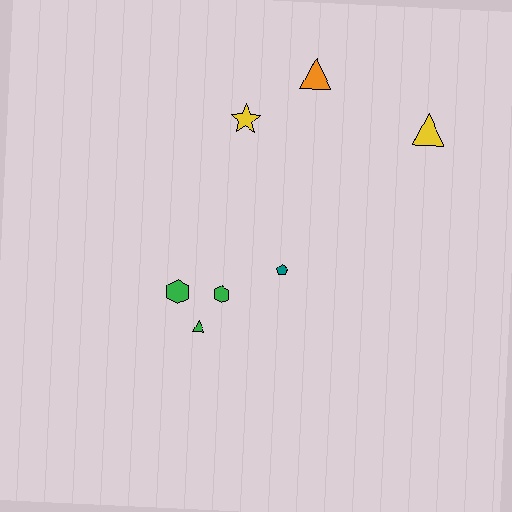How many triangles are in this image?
There are 3 triangles.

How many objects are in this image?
There are 7 objects.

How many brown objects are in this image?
There are no brown objects.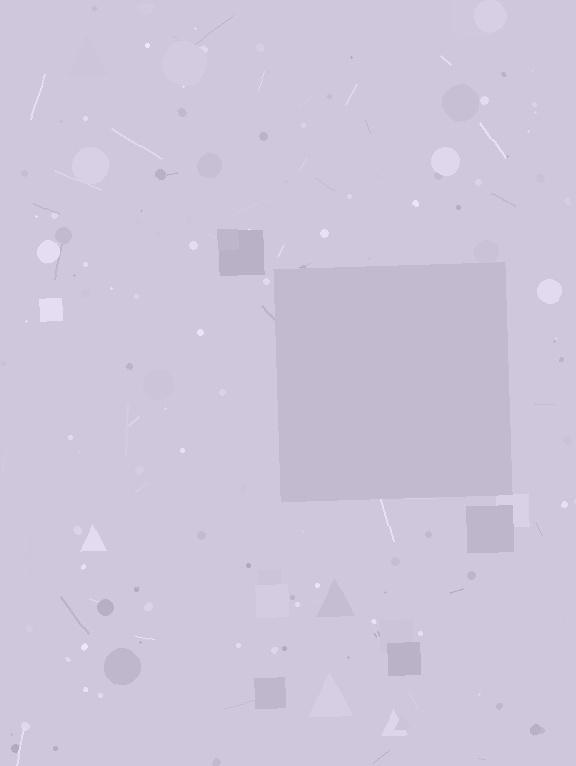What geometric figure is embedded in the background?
A square is embedded in the background.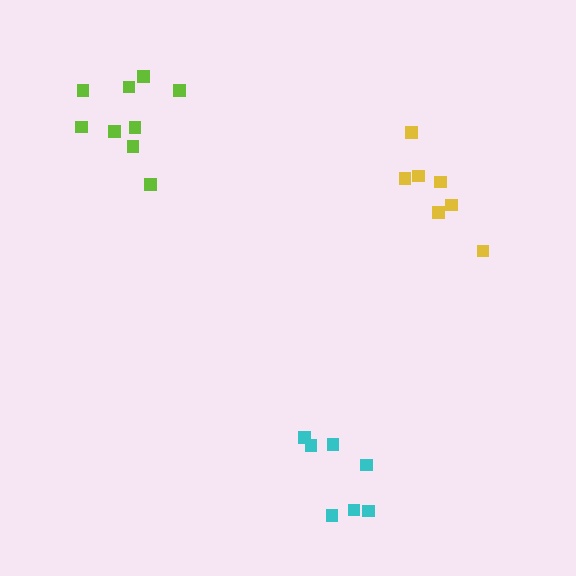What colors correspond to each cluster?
The clusters are colored: cyan, lime, yellow.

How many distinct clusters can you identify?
There are 3 distinct clusters.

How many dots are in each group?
Group 1: 7 dots, Group 2: 9 dots, Group 3: 7 dots (23 total).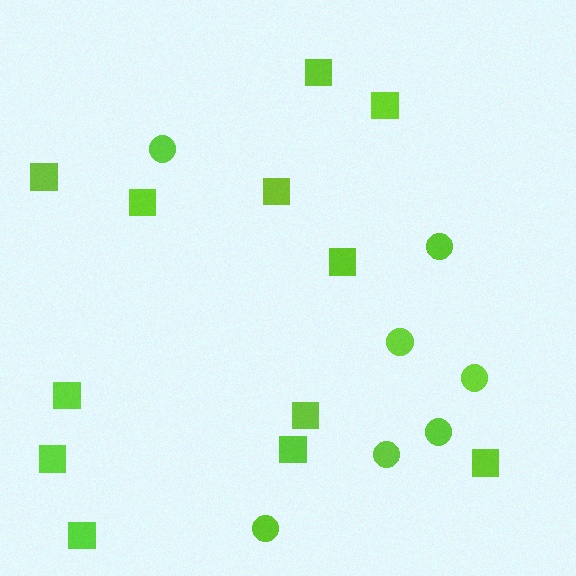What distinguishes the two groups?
There are 2 groups: one group of circles (7) and one group of squares (12).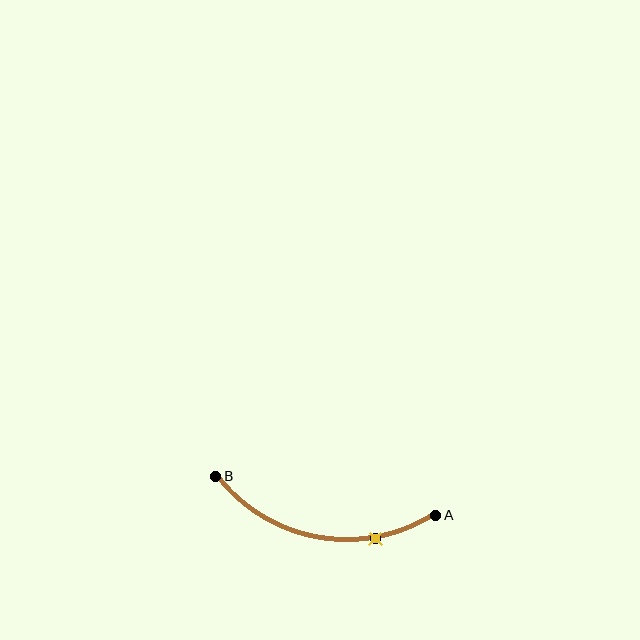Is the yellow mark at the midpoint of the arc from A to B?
No. The yellow mark lies on the arc but is closer to endpoint A. The arc midpoint would be at the point on the curve equidistant along the arc from both A and B.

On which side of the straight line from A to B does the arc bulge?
The arc bulges below the straight line connecting A and B.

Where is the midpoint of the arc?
The arc midpoint is the point on the curve farthest from the straight line joining A and B. It sits below that line.